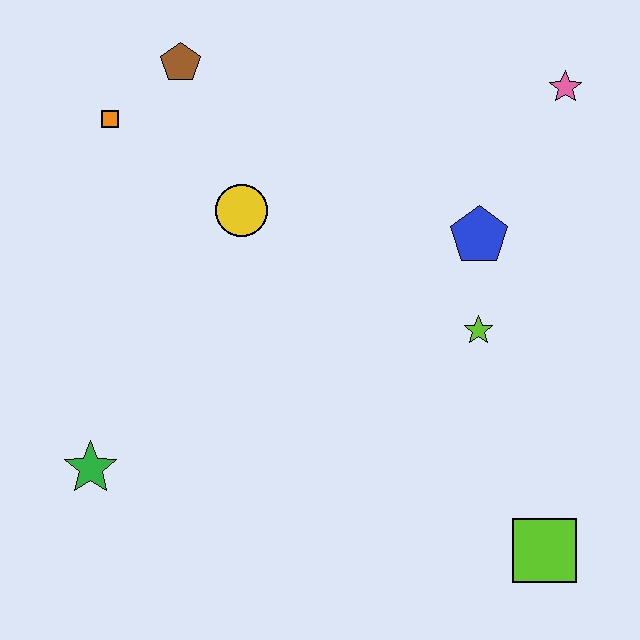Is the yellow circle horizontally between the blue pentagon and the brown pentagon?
Yes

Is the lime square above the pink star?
No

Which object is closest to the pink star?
The blue pentagon is closest to the pink star.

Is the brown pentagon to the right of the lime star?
No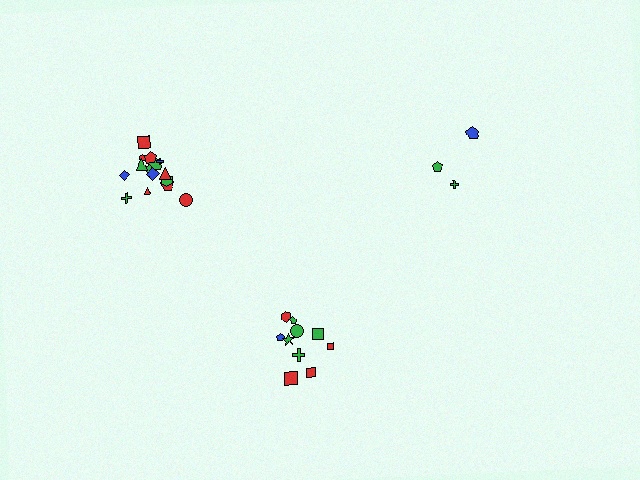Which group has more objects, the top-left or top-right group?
The top-left group.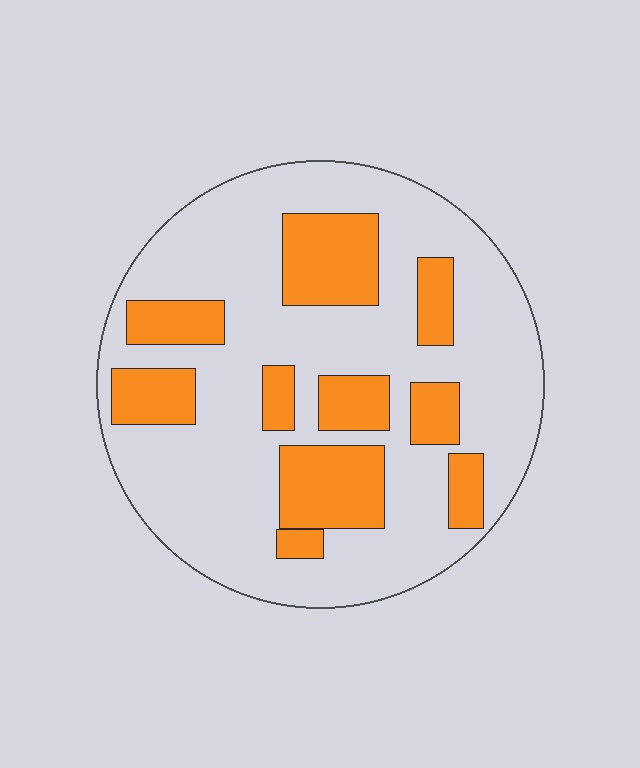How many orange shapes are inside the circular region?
10.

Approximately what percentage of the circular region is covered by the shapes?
Approximately 30%.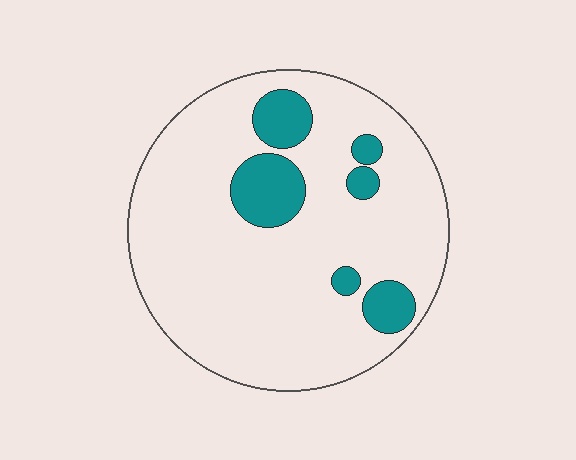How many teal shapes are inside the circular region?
6.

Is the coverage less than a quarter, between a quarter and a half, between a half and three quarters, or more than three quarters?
Less than a quarter.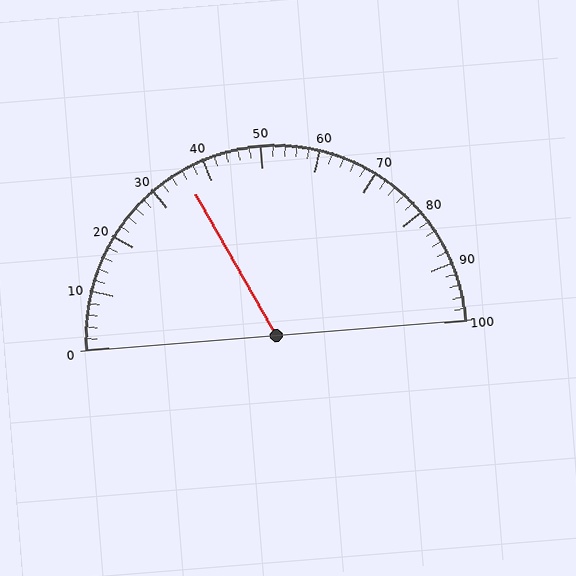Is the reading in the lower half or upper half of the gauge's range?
The reading is in the lower half of the range (0 to 100).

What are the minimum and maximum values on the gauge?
The gauge ranges from 0 to 100.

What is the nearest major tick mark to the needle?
The nearest major tick mark is 40.